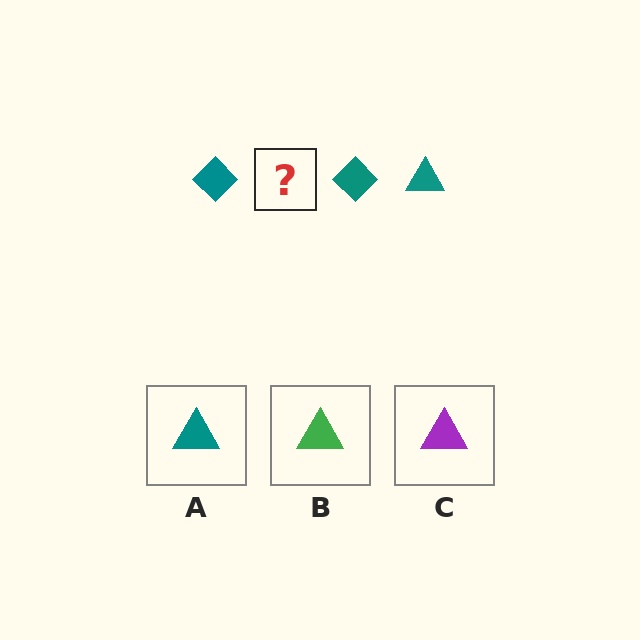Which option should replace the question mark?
Option A.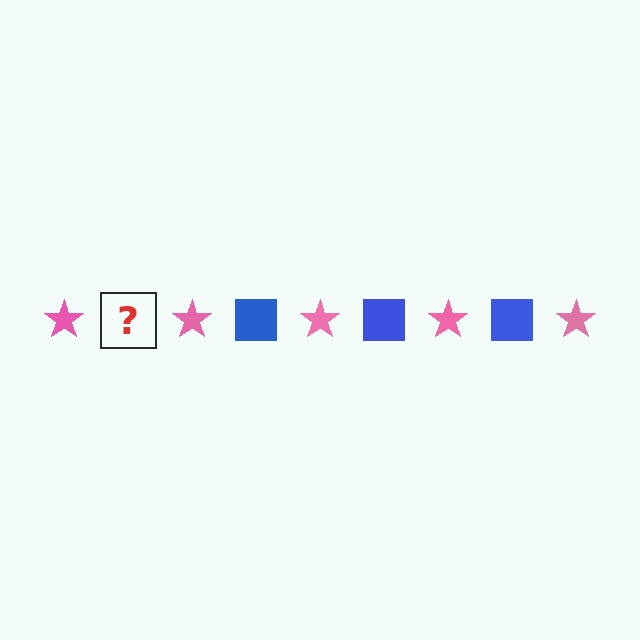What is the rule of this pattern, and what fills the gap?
The rule is that the pattern alternates between pink star and blue square. The gap should be filled with a blue square.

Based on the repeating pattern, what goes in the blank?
The blank should be a blue square.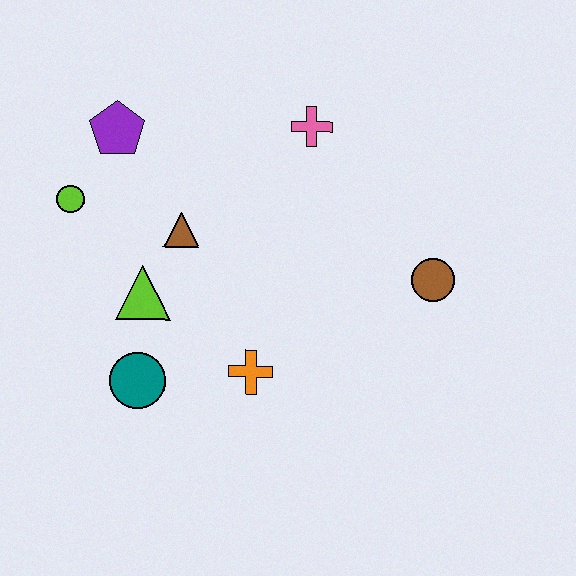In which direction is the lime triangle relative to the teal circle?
The lime triangle is above the teal circle.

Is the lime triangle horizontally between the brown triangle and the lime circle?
Yes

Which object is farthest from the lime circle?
The brown circle is farthest from the lime circle.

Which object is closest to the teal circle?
The lime triangle is closest to the teal circle.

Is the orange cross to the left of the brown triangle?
No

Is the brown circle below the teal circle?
No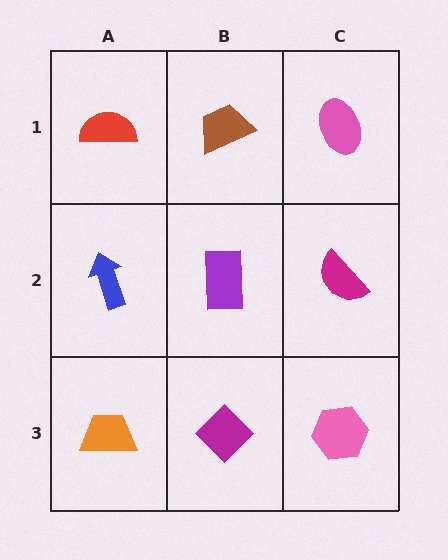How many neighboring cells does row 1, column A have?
2.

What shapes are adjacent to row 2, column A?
A red semicircle (row 1, column A), an orange trapezoid (row 3, column A), a purple rectangle (row 2, column B).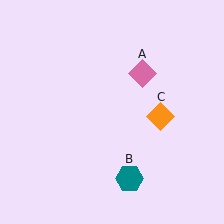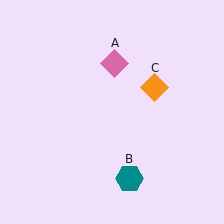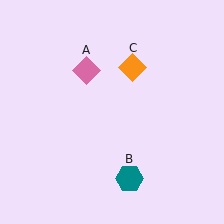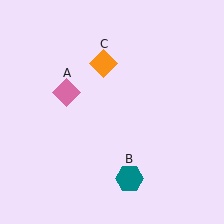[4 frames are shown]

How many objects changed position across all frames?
2 objects changed position: pink diamond (object A), orange diamond (object C).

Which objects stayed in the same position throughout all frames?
Teal hexagon (object B) remained stationary.